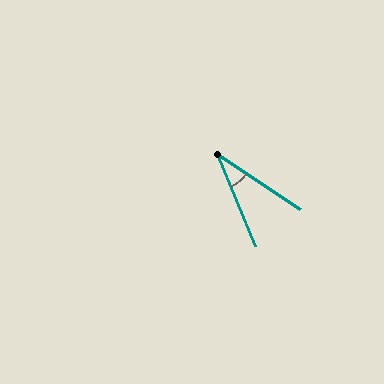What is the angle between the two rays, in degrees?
Approximately 34 degrees.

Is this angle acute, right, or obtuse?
It is acute.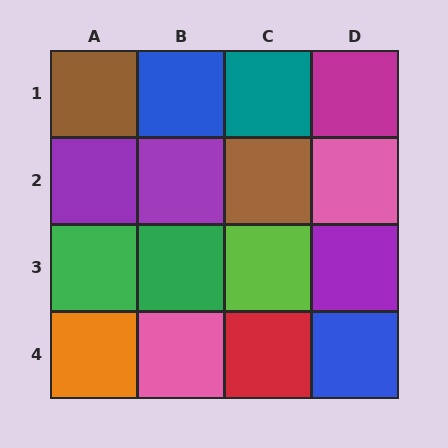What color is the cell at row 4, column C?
Red.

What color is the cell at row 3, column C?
Lime.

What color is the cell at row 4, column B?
Pink.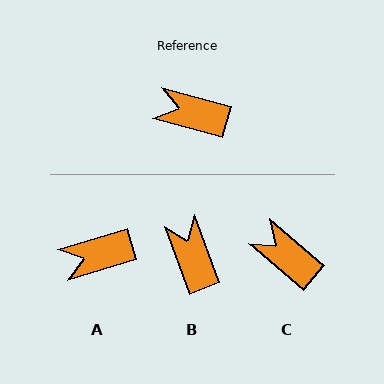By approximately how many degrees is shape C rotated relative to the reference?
Approximately 25 degrees clockwise.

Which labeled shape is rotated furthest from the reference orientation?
B, about 55 degrees away.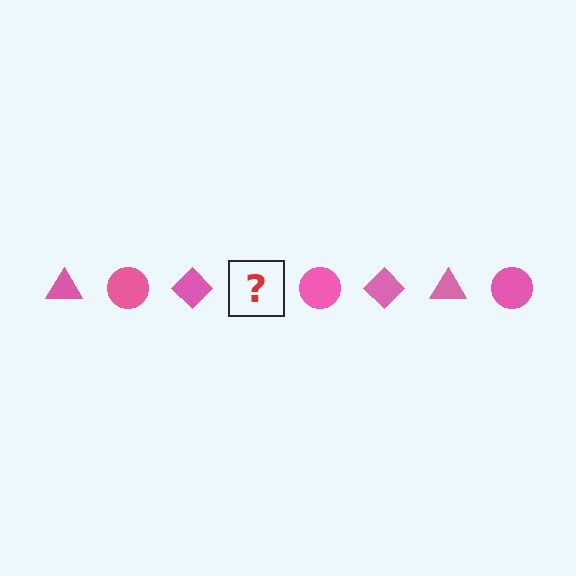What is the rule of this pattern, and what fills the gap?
The rule is that the pattern cycles through triangle, circle, diamond shapes in pink. The gap should be filled with a pink triangle.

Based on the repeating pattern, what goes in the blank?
The blank should be a pink triangle.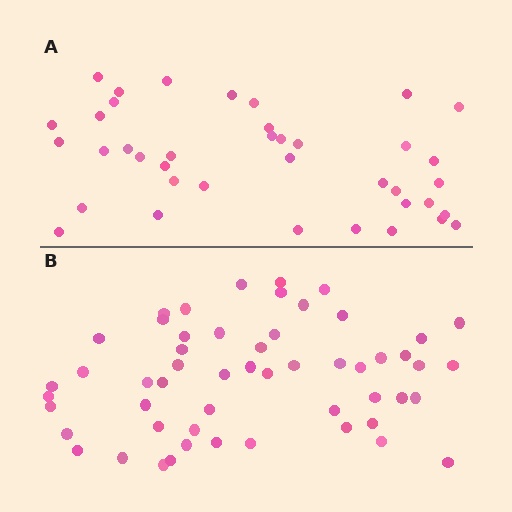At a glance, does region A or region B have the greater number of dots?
Region B (the bottom region) has more dots.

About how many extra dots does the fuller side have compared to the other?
Region B has approximately 15 more dots than region A.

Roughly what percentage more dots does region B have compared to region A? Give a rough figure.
About 40% more.